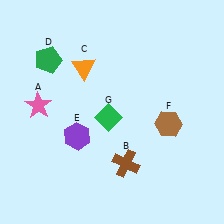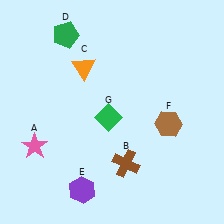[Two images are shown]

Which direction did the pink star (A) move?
The pink star (A) moved down.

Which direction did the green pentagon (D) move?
The green pentagon (D) moved up.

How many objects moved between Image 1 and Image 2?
3 objects moved between the two images.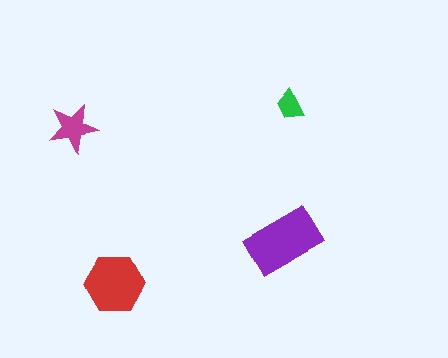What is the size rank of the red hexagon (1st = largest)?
2nd.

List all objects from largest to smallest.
The purple rectangle, the red hexagon, the magenta star, the green trapezoid.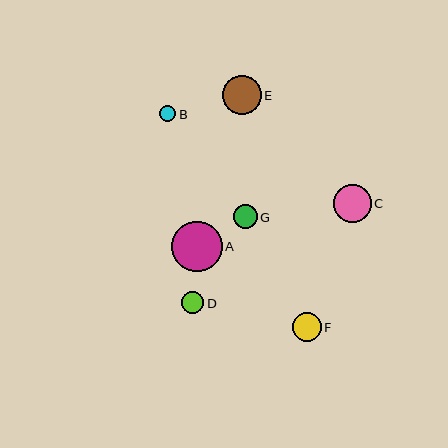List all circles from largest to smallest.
From largest to smallest: A, E, C, F, G, D, B.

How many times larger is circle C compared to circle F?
Circle C is approximately 1.3 times the size of circle F.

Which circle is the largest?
Circle A is the largest with a size of approximately 51 pixels.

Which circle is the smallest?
Circle B is the smallest with a size of approximately 16 pixels.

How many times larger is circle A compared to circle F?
Circle A is approximately 1.7 times the size of circle F.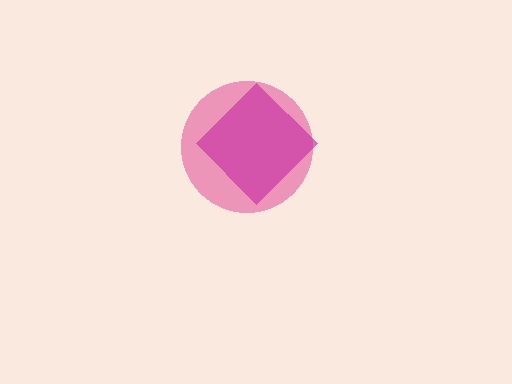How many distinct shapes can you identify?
There are 2 distinct shapes: a pink circle, a magenta diamond.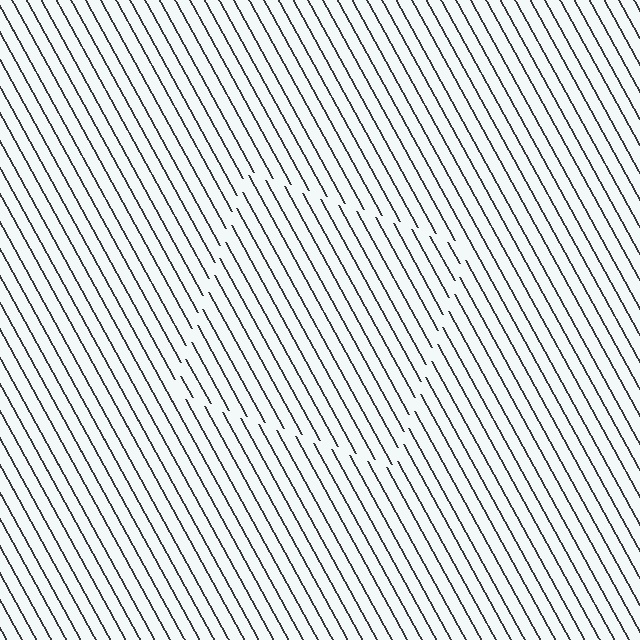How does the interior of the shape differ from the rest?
The interior of the shape contains the same grating, shifted by half a period — the contour is defined by the phase discontinuity where line-ends from the inner and outer gratings abut.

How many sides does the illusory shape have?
4 sides — the line-ends trace a square.